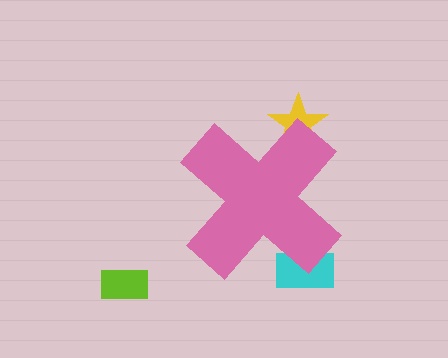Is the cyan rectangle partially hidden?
Yes, the cyan rectangle is partially hidden behind the pink cross.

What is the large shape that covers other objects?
A pink cross.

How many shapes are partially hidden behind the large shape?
2 shapes are partially hidden.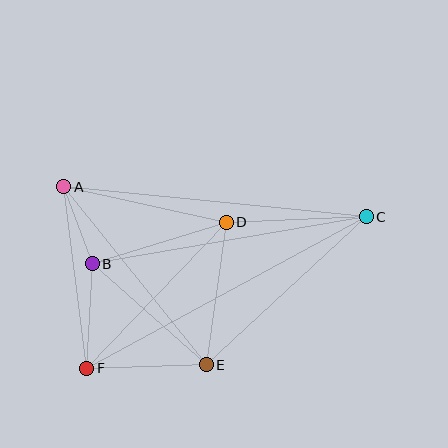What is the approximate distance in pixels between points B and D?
The distance between B and D is approximately 140 pixels.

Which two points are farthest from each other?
Points C and F are farthest from each other.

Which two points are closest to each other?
Points A and B are closest to each other.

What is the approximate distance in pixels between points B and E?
The distance between B and E is approximately 152 pixels.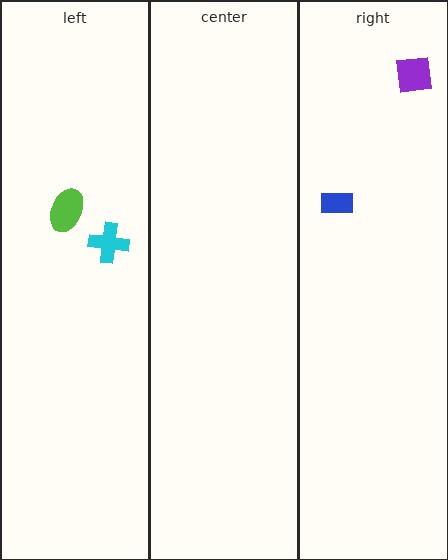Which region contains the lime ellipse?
The left region.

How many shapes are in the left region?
2.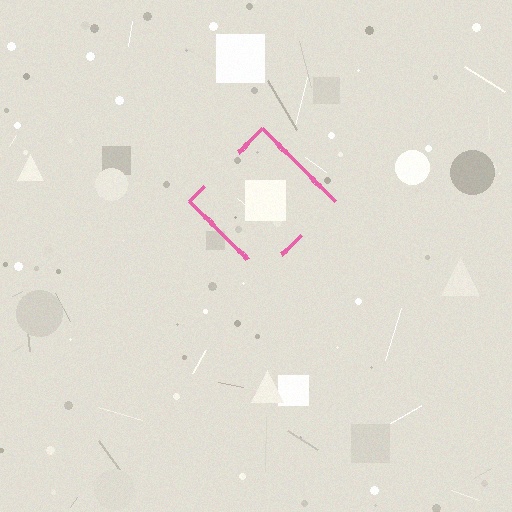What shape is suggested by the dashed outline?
The dashed outline suggests a diamond.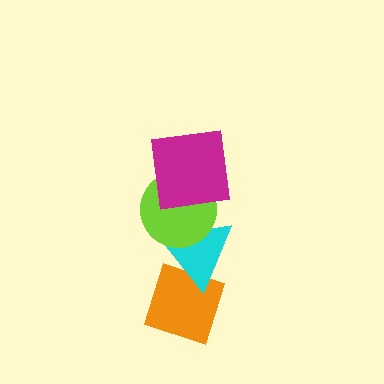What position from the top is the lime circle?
The lime circle is 2nd from the top.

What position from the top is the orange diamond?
The orange diamond is 4th from the top.